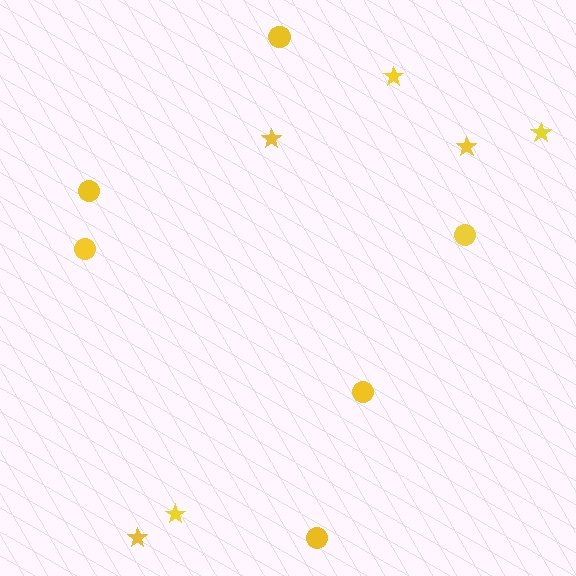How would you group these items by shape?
There are 2 groups: one group of circles (6) and one group of stars (6).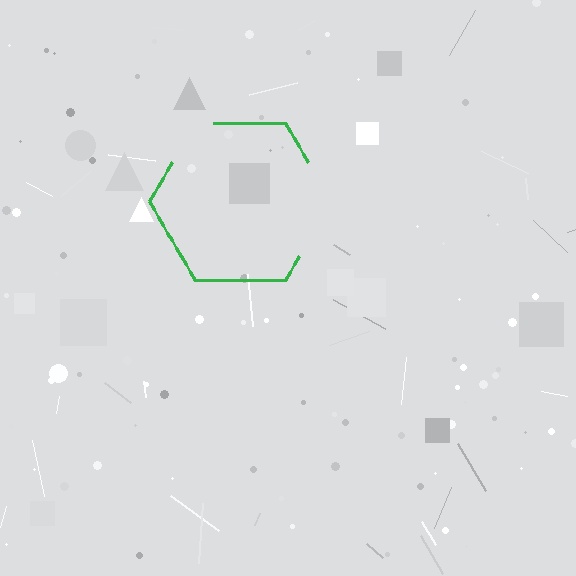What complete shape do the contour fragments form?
The contour fragments form a hexagon.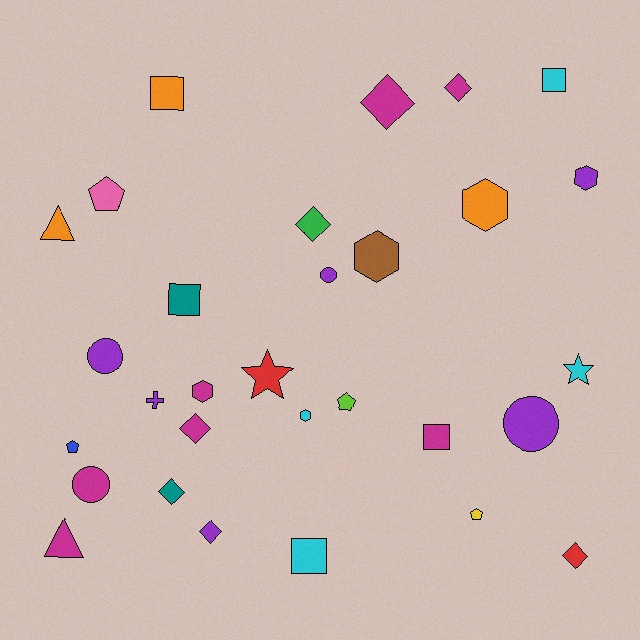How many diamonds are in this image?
There are 7 diamonds.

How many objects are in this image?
There are 30 objects.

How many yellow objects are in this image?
There is 1 yellow object.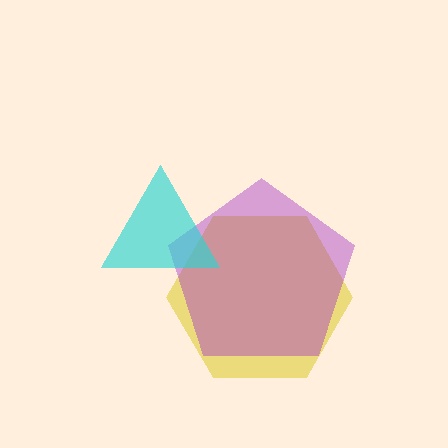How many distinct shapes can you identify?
There are 3 distinct shapes: a yellow hexagon, a purple pentagon, a cyan triangle.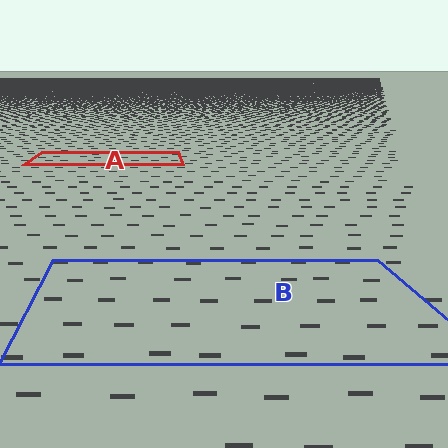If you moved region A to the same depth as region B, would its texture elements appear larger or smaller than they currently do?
They would appear larger. At a closer depth, the same texture elements are projected at a bigger on-screen size.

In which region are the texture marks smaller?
The texture marks are smaller in region A, because it is farther away.